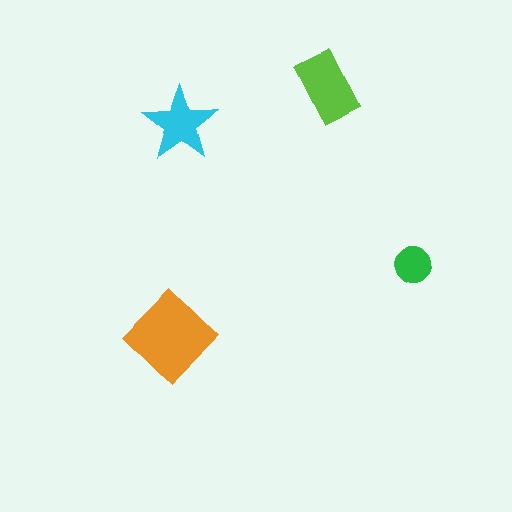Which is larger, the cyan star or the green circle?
The cyan star.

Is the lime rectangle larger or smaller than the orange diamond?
Smaller.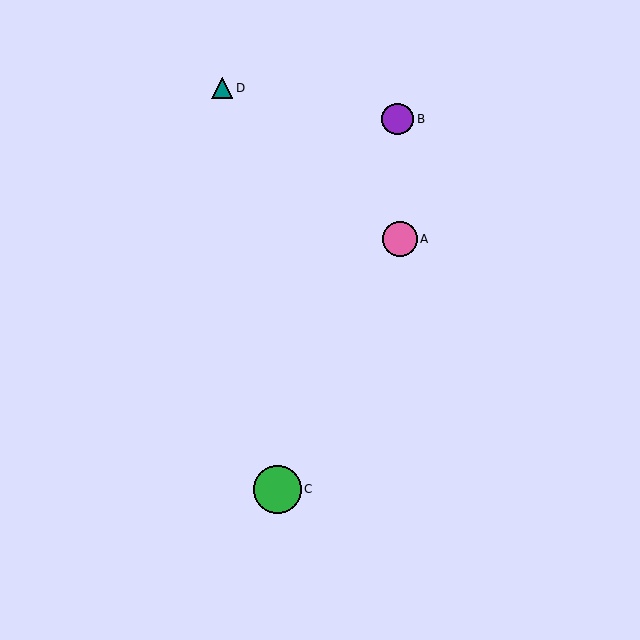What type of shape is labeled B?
Shape B is a purple circle.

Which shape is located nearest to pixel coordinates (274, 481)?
The green circle (labeled C) at (277, 489) is nearest to that location.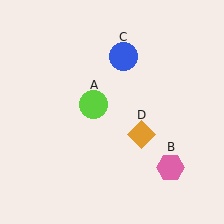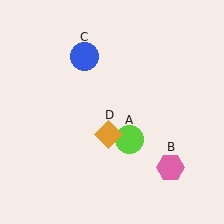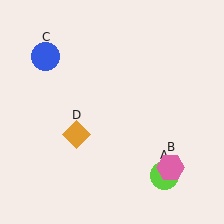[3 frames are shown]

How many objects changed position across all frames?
3 objects changed position: lime circle (object A), blue circle (object C), orange diamond (object D).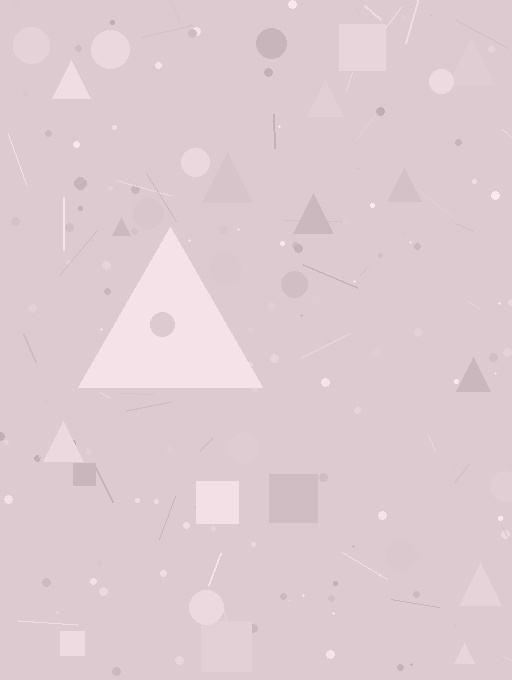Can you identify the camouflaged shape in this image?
The camouflaged shape is a triangle.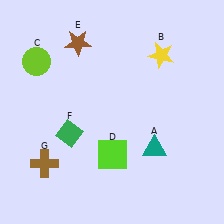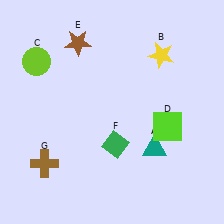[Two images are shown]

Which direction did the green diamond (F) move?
The green diamond (F) moved right.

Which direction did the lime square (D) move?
The lime square (D) moved right.